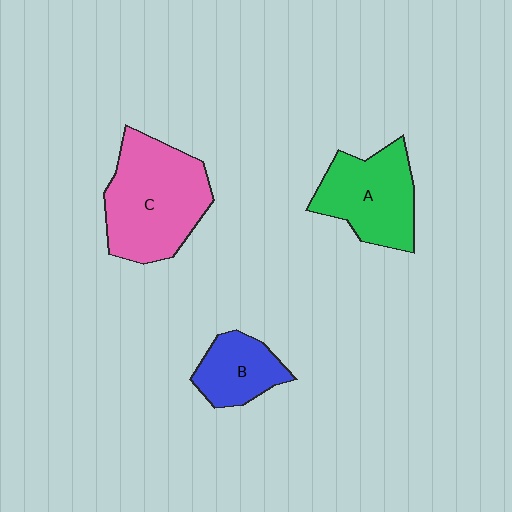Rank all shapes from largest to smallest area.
From largest to smallest: C (pink), A (green), B (blue).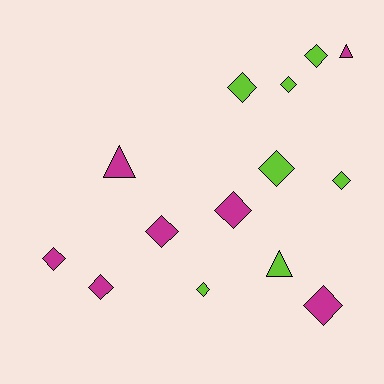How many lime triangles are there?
There is 1 lime triangle.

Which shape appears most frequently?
Diamond, with 11 objects.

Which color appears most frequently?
Lime, with 7 objects.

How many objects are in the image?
There are 14 objects.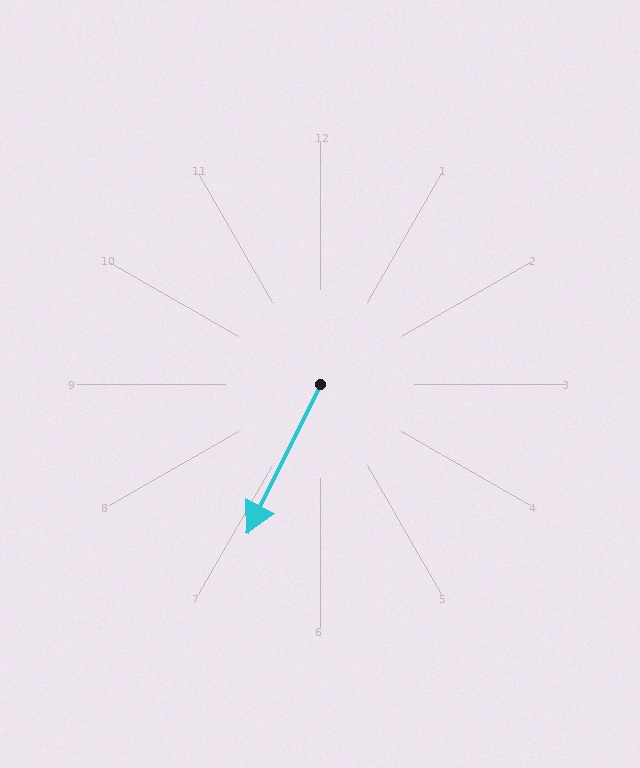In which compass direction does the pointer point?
Southwest.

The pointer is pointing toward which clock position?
Roughly 7 o'clock.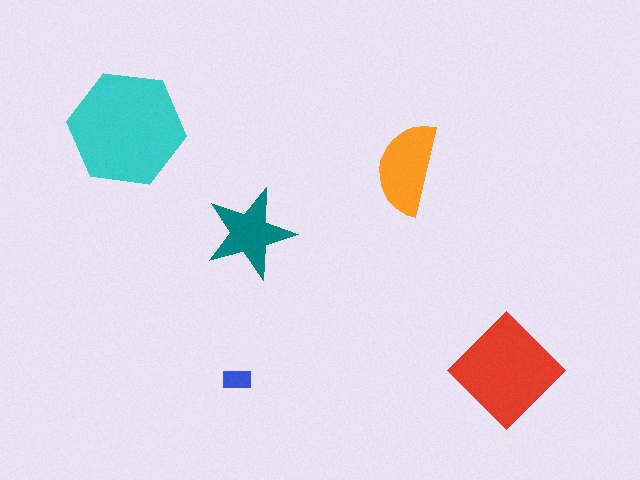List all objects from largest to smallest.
The cyan hexagon, the red diamond, the orange semicircle, the teal star, the blue rectangle.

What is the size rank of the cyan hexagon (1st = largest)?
1st.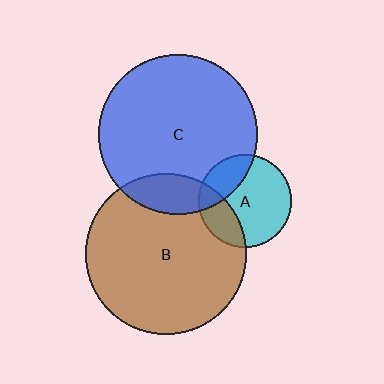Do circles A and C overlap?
Yes.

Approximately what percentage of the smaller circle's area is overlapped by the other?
Approximately 25%.